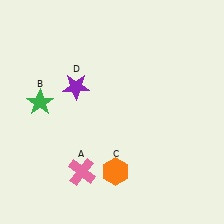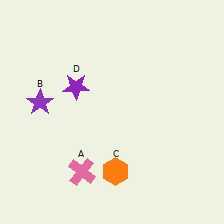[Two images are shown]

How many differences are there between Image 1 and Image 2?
There is 1 difference between the two images.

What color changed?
The star (B) changed from green in Image 1 to purple in Image 2.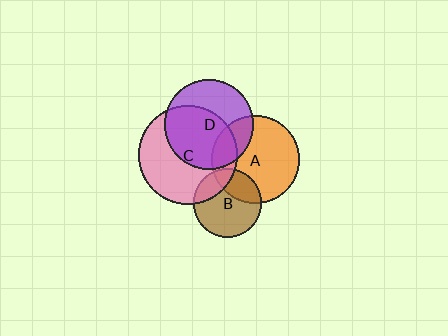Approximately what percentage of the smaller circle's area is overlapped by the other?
Approximately 20%.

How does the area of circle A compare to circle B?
Approximately 1.7 times.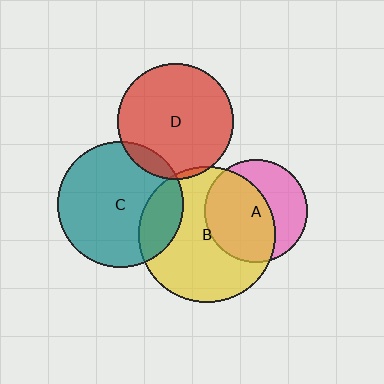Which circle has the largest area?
Circle B (yellow).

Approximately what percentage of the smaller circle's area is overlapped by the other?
Approximately 60%.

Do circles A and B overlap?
Yes.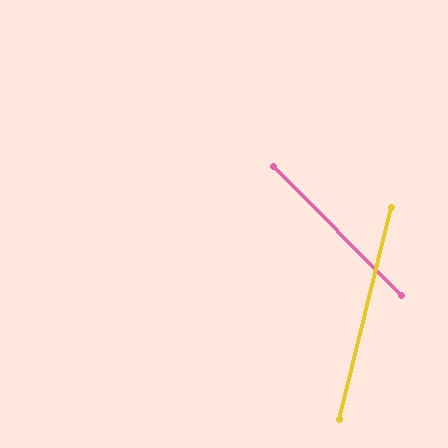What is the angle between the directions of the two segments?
Approximately 58 degrees.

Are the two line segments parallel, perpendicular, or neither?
Neither parallel nor perpendicular — they differ by about 58°.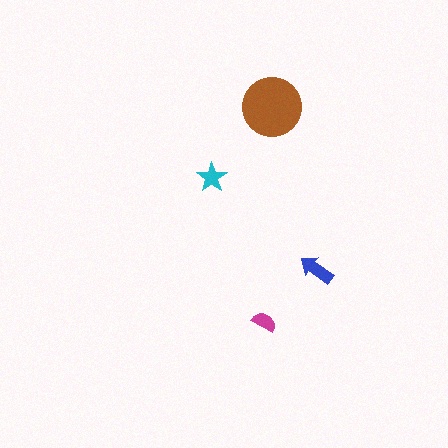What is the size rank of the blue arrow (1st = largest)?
2nd.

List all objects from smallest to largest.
The magenta semicircle, the cyan star, the blue arrow, the brown circle.